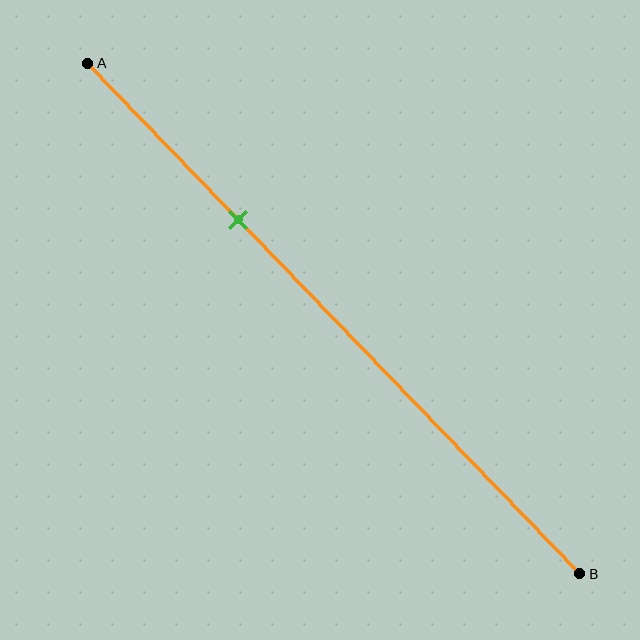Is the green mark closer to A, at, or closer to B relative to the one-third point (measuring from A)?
The green mark is approximately at the one-third point of segment AB.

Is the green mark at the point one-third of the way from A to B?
Yes, the mark is approximately at the one-third point.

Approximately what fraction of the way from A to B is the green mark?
The green mark is approximately 30% of the way from A to B.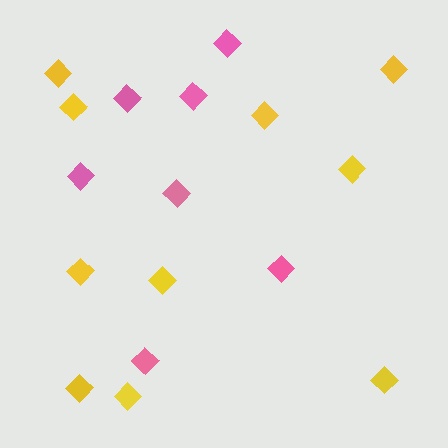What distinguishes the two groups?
There are 2 groups: one group of pink diamonds (7) and one group of yellow diamonds (10).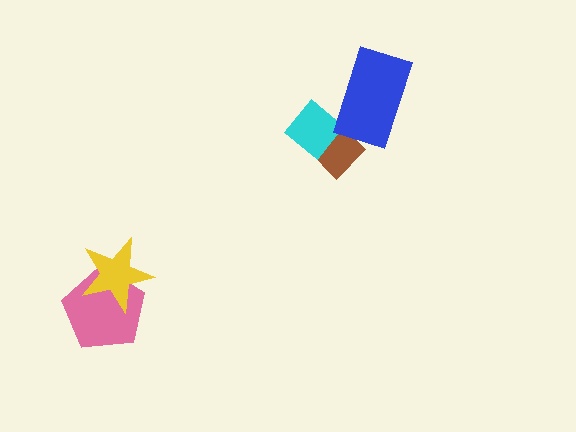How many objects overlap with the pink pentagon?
1 object overlaps with the pink pentagon.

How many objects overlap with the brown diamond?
2 objects overlap with the brown diamond.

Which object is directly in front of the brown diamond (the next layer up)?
The cyan diamond is directly in front of the brown diamond.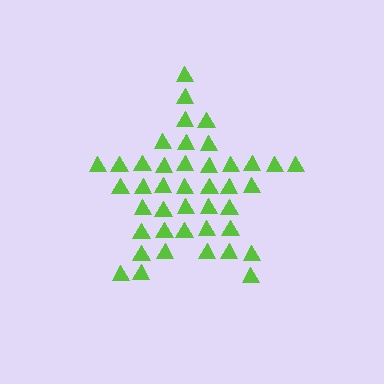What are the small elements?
The small elements are triangles.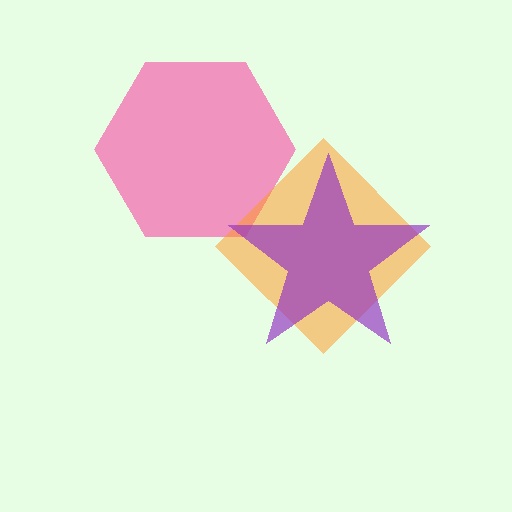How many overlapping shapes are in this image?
There are 3 overlapping shapes in the image.